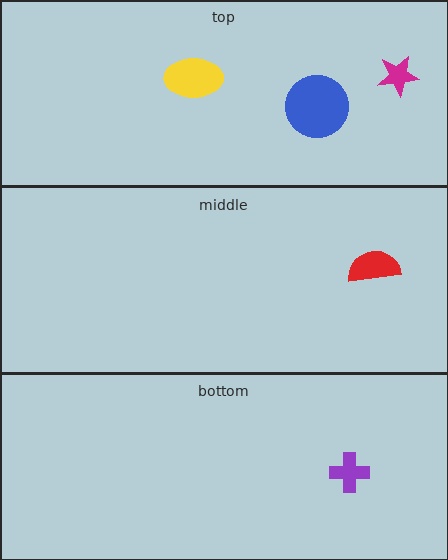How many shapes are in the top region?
3.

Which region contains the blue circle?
The top region.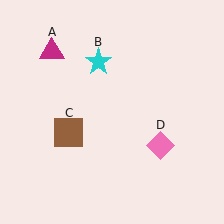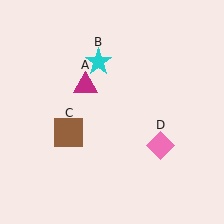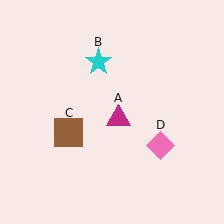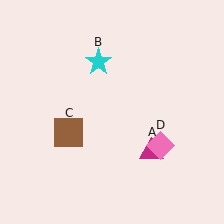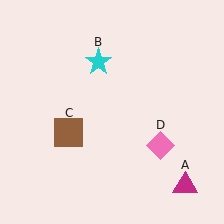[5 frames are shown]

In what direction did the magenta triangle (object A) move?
The magenta triangle (object A) moved down and to the right.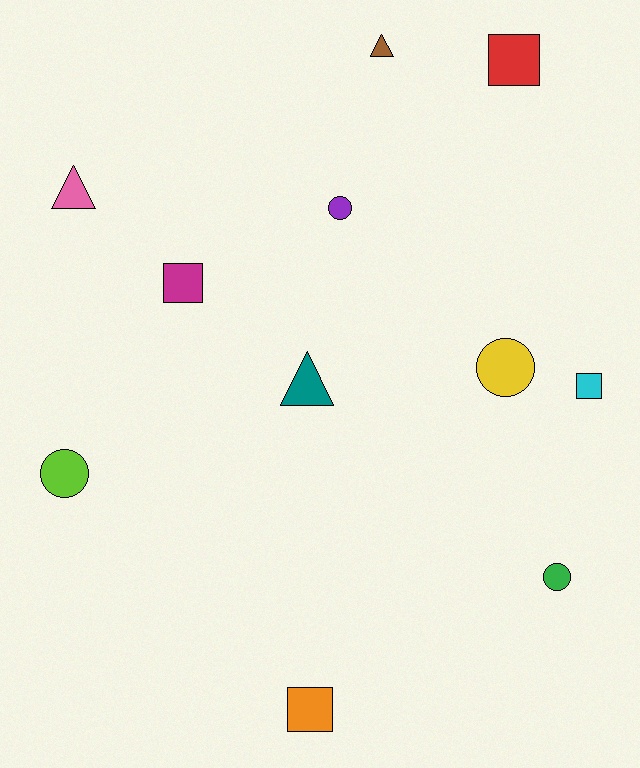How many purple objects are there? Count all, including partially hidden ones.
There is 1 purple object.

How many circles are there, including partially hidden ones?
There are 4 circles.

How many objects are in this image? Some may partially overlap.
There are 11 objects.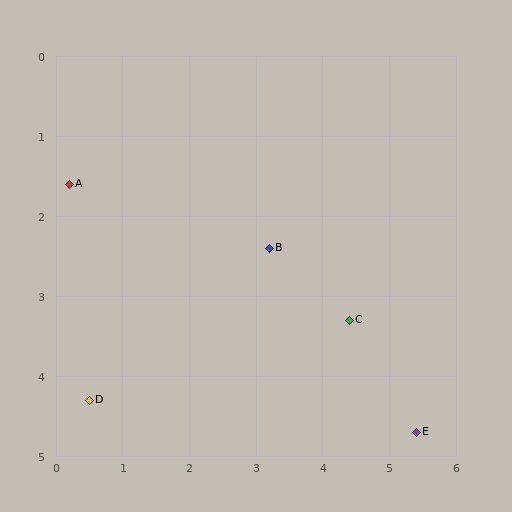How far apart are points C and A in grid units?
Points C and A are about 4.5 grid units apart.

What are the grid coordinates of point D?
Point D is at approximately (0.5, 4.3).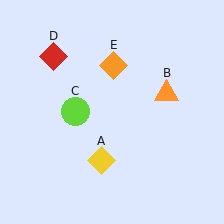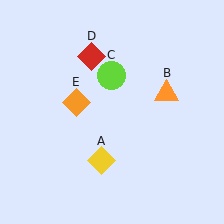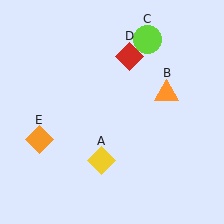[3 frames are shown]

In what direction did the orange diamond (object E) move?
The orange diamond (object E) moved down and to the left.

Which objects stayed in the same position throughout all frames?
Yellow diamond (object A) and orange triangle (object B) remained stationary.